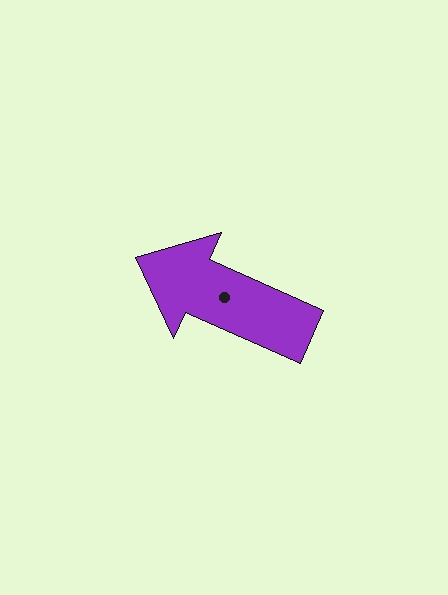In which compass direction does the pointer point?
Northwest.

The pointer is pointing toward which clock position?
Roughly 10 o'clock.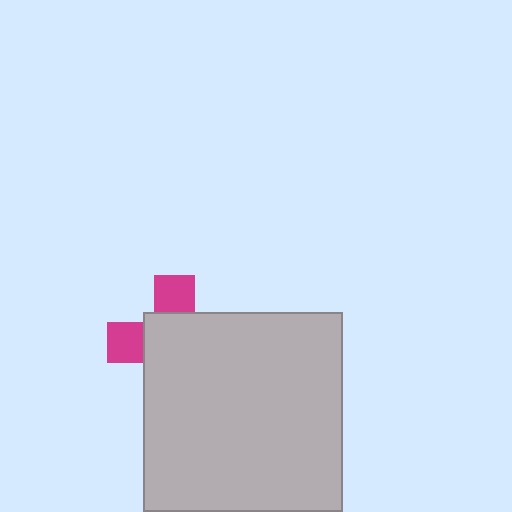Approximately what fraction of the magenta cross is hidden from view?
Roughly 68% of the magenta cross is hidden behind the light gray square.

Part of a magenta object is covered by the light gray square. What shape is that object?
It is a cross.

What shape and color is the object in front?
The object in front is a light gray square.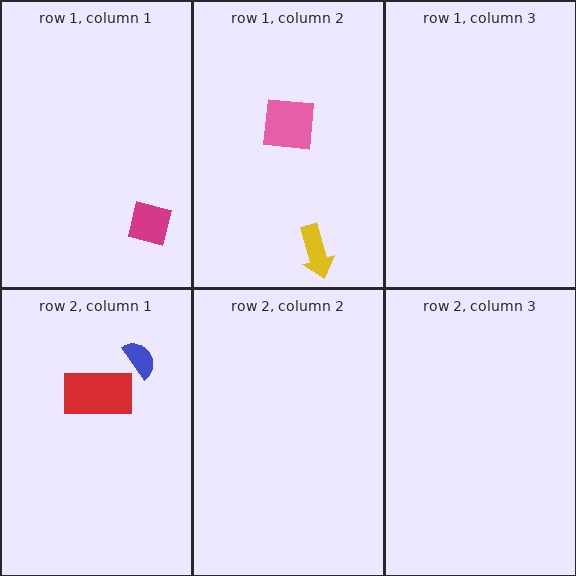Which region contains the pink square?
The row 1, column 2 region.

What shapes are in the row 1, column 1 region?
The magenta square.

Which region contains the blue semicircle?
The row 2, column 1 region.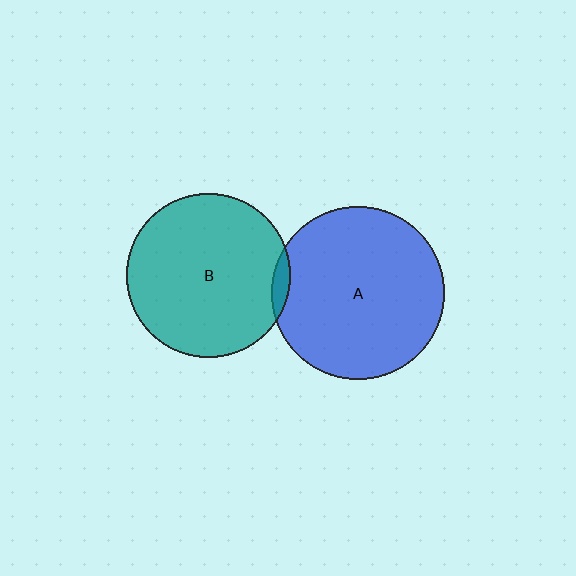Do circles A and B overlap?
Yes.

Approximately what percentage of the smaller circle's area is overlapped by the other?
Approximately 5%.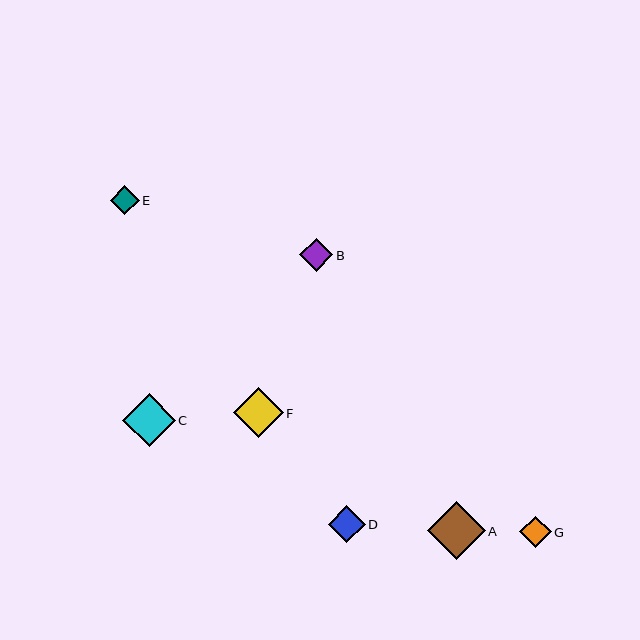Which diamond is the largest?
Diamond A is the largest with a size of approximately 57 pixels.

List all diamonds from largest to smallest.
From largest to smallest: A, C, F, D, B, G, E.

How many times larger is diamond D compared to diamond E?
Diamond D is approximately 1.3 times the size of diamond E.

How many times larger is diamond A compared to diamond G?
Diamond A is approximately 1.8 times the size of diamond G.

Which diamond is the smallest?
Diamond E is the smallest with a size of approximately 29 pixels.